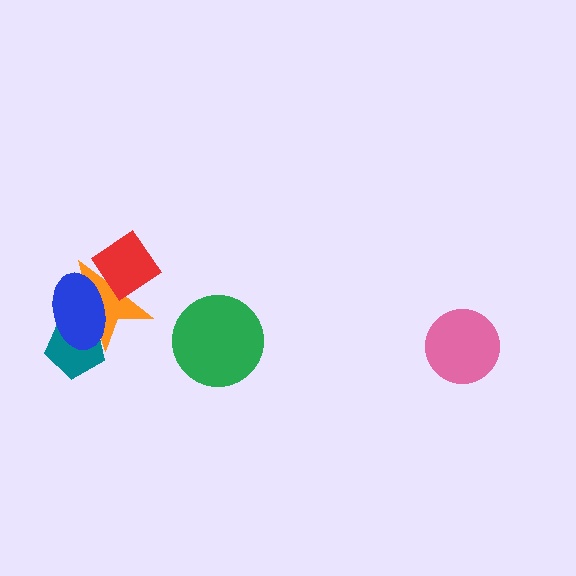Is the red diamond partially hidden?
Yes, it is partially covered by another shape.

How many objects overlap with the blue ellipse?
3 objects overlap with the blue ellipse.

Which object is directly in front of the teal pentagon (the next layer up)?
The orange star is directly in front of the teal pentagon.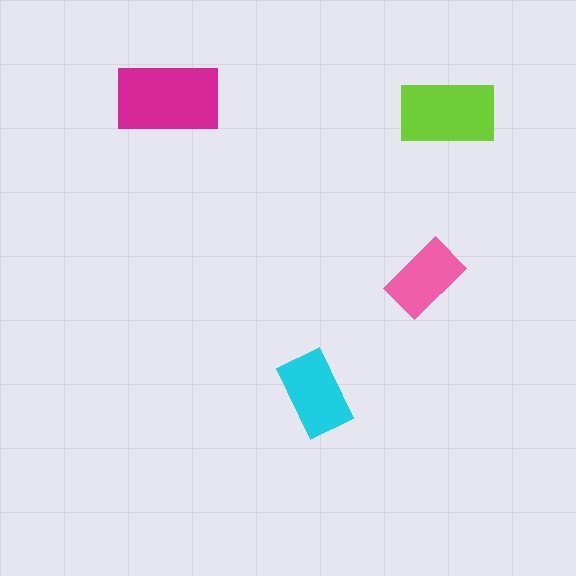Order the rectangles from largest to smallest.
the magenta one, the lime one, the cyan one, the pink one.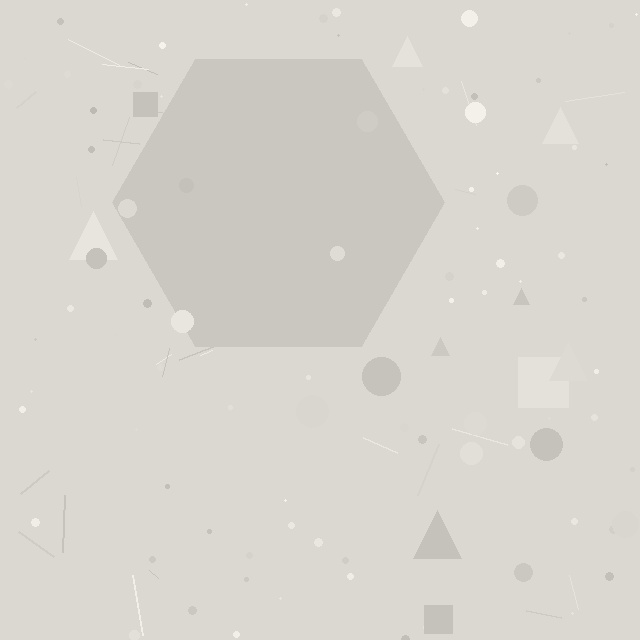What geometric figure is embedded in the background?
A hexagon is embedded in the background.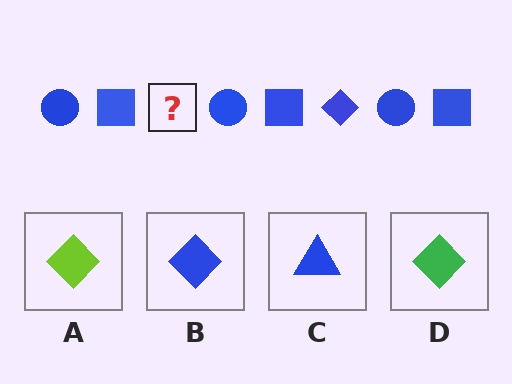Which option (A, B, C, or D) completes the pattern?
B.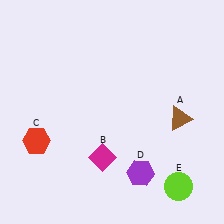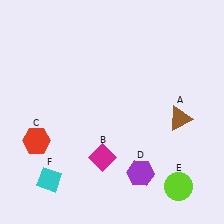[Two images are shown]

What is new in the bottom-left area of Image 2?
A cyan diamond (F) was added in the bottom-left area of Image 2.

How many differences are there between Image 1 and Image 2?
There is 1 difference between the two images.